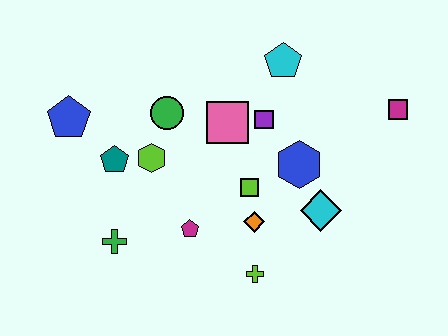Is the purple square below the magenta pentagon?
No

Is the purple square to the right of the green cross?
Yes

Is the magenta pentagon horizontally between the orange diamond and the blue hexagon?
No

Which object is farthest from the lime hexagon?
The magenta square is farthest from the lime hexagon.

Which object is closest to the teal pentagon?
The lime hexagon is closest to the teal pentagon.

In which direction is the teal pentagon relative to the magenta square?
The teal pentagon is to the left of the magenta square.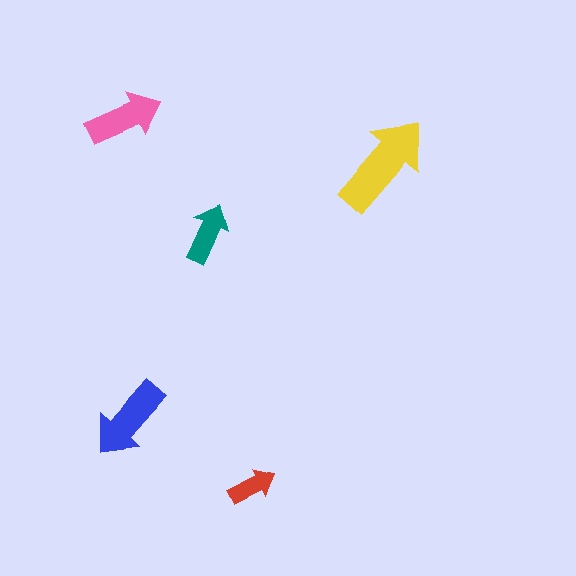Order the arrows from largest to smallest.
the yellow one, the blue one, the pink one, the teal one, the red one.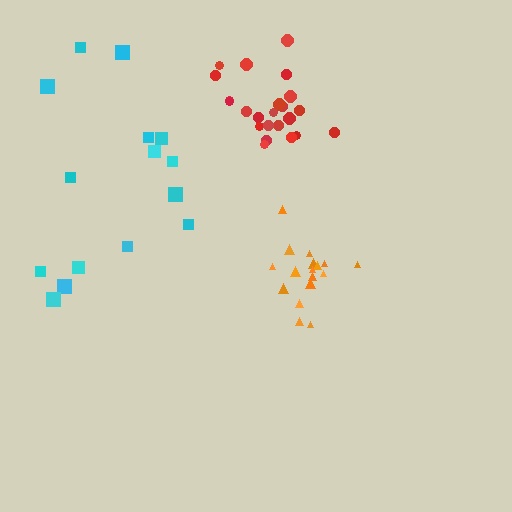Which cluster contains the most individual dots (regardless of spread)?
Red (23).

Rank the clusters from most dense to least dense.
orange, red, cyan.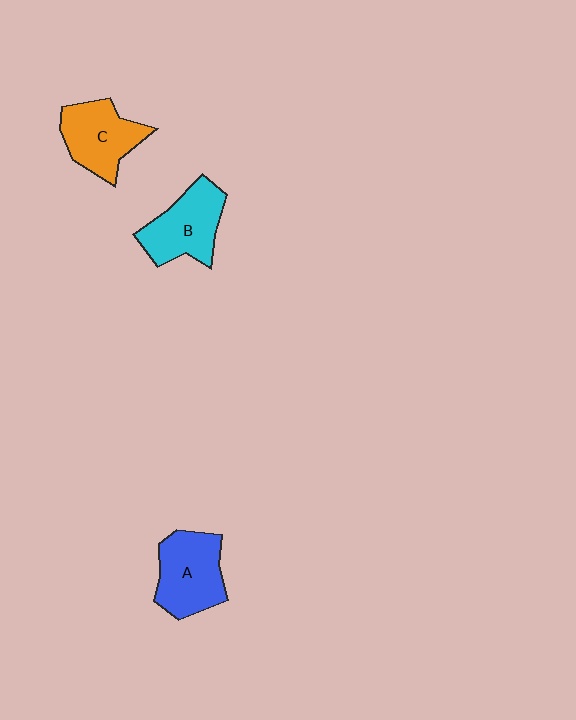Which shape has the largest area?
Shape A (blue).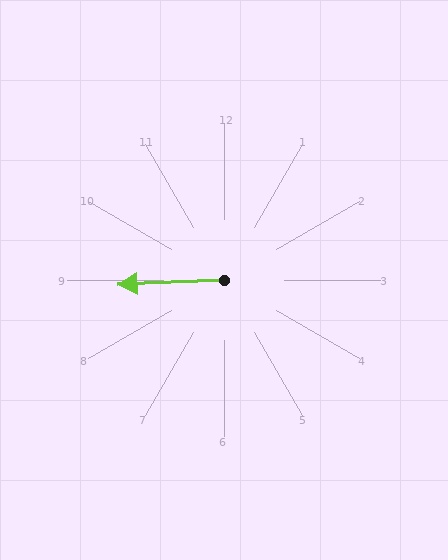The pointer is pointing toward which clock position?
Roughly 9 o'clock.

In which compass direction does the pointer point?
West.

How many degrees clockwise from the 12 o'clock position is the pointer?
Approximately 268 degrees.